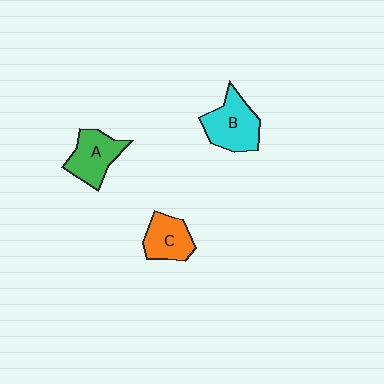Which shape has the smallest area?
Shape C (orange).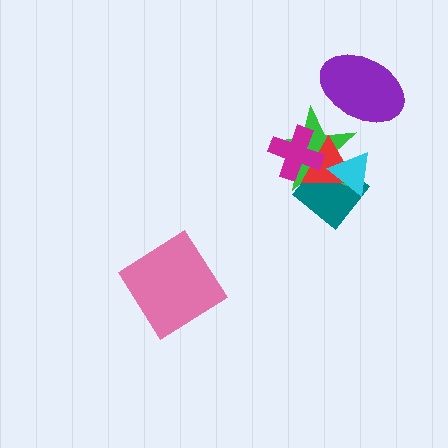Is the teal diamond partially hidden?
Yes, it is partially covered by another shape.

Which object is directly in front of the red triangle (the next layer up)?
The cyan triangle is directly in front of the red triangle.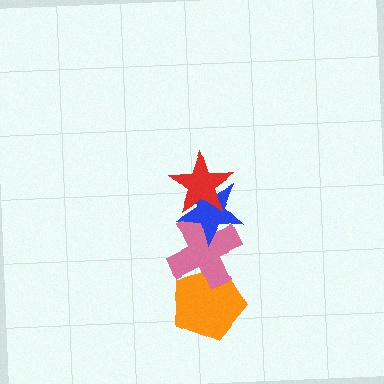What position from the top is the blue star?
The blue star is 2nd from the top.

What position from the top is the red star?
The red star is 1st from the top.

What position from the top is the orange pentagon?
The orange pentagon is 4th from the top.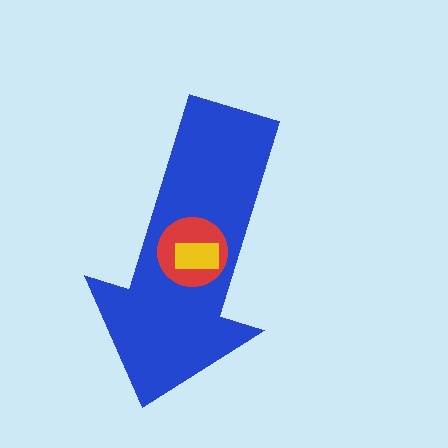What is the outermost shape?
The blue arrow.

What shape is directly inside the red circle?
The yellow rectangle.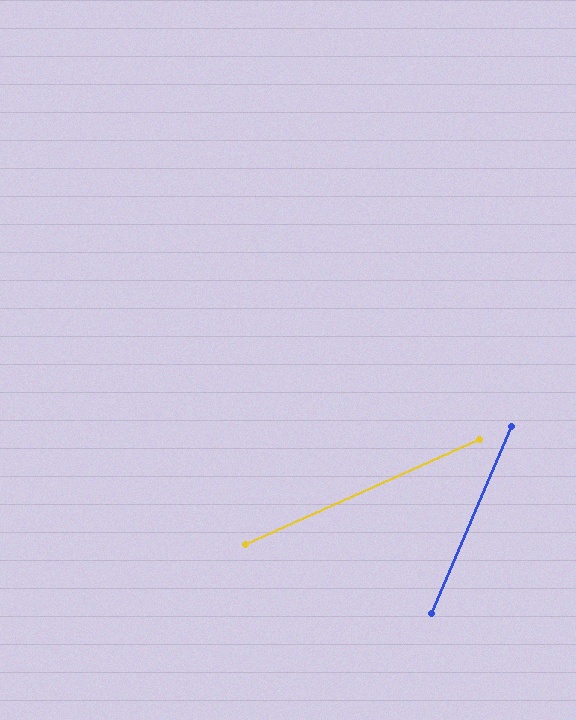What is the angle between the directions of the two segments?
Approximately 43 degrees.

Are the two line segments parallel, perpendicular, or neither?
Neither parallel nor perpendicular — they differ by about 43°.